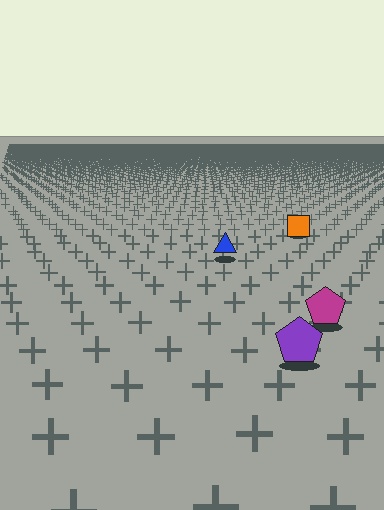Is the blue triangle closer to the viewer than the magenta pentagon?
No. The magenta pentagon is closer — you can tell from the texture gradient: the ground texture is coarser near it.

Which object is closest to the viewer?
The purple pentagon is closest. The texture marks near it are larger and more spread out.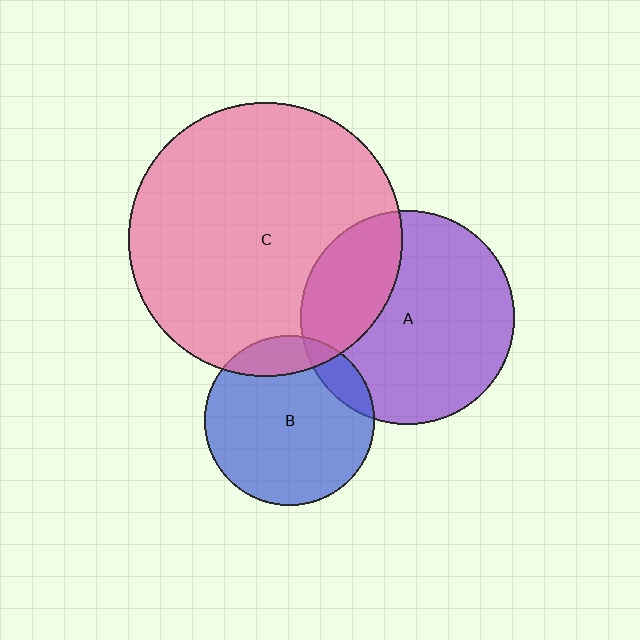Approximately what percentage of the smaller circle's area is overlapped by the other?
Approximately 10%.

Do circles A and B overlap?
Yes.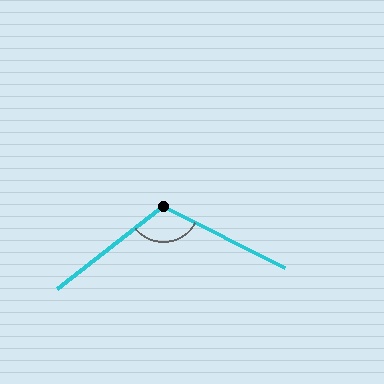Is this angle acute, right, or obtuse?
It is obtuse.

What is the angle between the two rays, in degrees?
Approximately 115 degrees.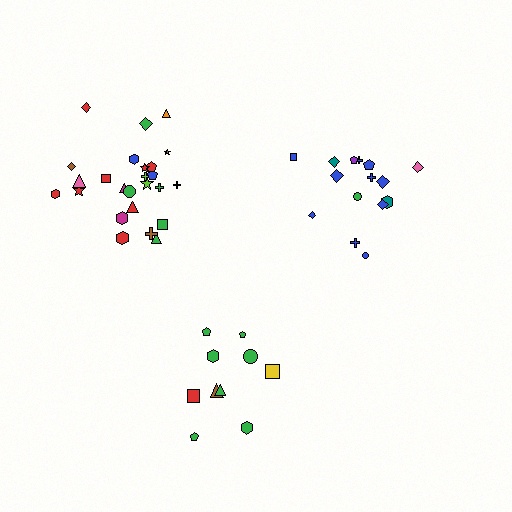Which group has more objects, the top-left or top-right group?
The top-left group.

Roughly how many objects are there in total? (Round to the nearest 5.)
Roughly 50 objects in total.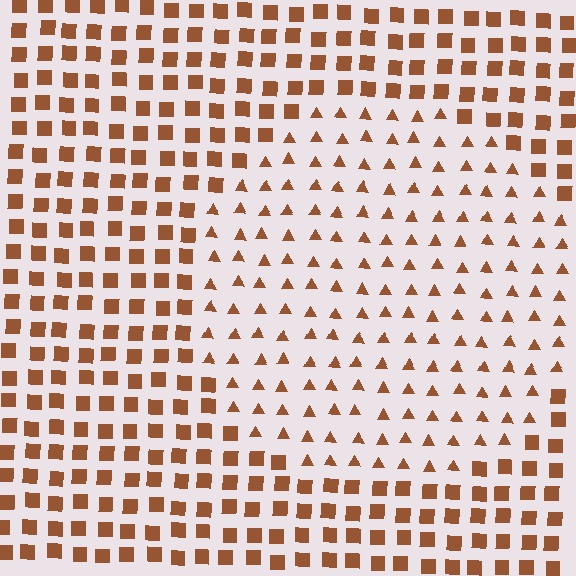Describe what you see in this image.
The image is filled with small brown elements arranged in a uniform grid. A circle-shaped region contains triangles, while the surrounding area contains squares. The boundary is defined purely by the change in element shape.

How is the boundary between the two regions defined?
The boundary is defined by a change in element shape: triangles inside vs. squares outside. All elements share the same color and spacing.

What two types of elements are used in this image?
The image uses triangles inside the circle region and squares outside it.